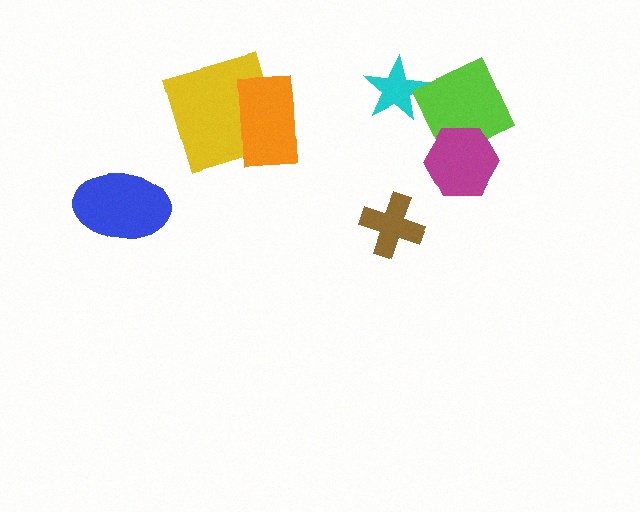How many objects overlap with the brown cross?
0 objects overlap with the brown cross.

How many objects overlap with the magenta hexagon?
1 object overlaps with the magenta hexagon.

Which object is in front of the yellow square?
The orange rectangle is in front of the yellow square.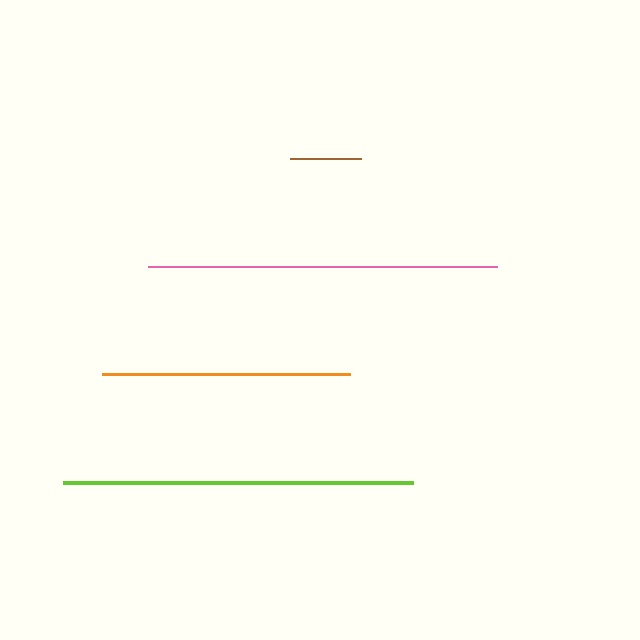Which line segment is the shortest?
The brown line is the shortest at approximately 71 pixels.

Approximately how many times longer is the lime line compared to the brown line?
The lime line is approximately 4.9 times the length of the brown line.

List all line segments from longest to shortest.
From longest to shortest: lime, pink, orange, brown.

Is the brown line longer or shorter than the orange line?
The orange line is longer than the brown line.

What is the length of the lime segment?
The lime segment is approximately 349 pixels long.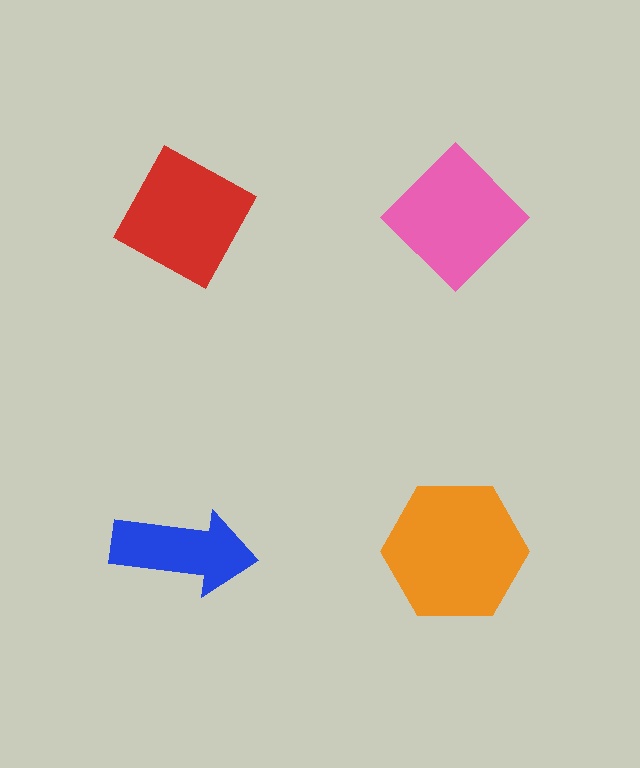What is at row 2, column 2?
An orange hexagon.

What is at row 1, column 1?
A red diamond.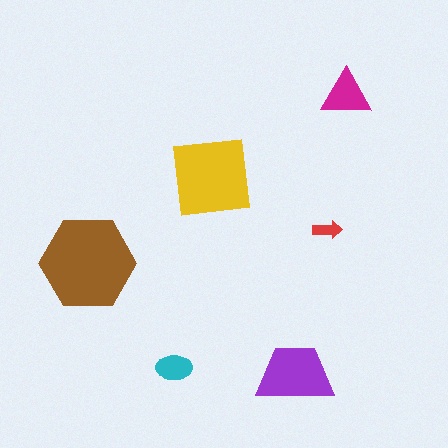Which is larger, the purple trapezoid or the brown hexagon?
The brown hexagon.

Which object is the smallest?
The red arrow.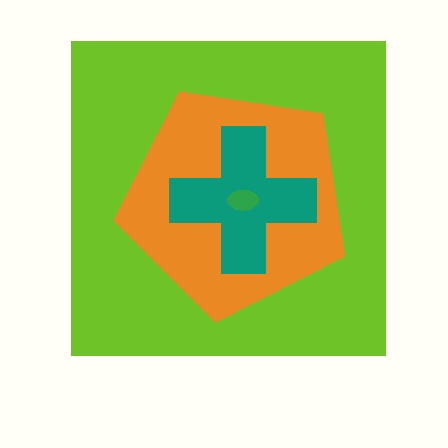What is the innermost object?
The green ellipse.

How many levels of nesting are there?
4.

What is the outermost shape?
The lime square.